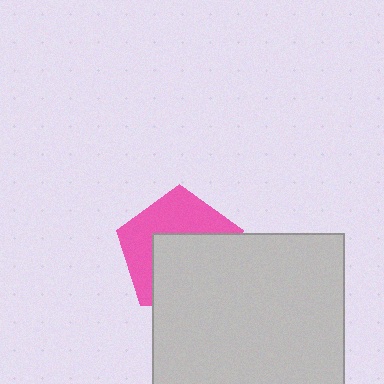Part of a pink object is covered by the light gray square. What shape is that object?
It is a pentagon.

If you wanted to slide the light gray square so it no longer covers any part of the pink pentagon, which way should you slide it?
Slide it down — that is the most direct way to separate the two shapes.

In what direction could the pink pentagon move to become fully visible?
The pink pentagon could move up. That would shift it out from behind the light gray square entirely.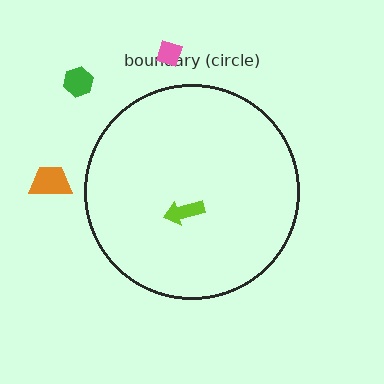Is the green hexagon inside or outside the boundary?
Outside.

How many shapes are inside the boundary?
1 inside, 3 outside.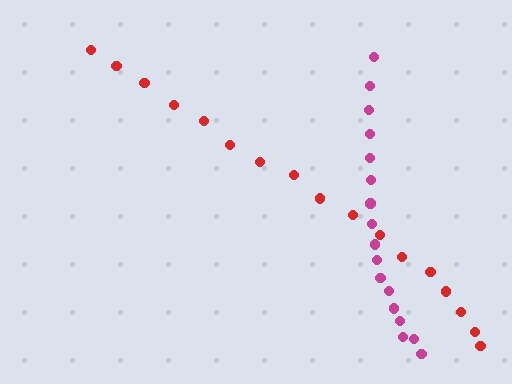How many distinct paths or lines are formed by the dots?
There are 2 distinct paths.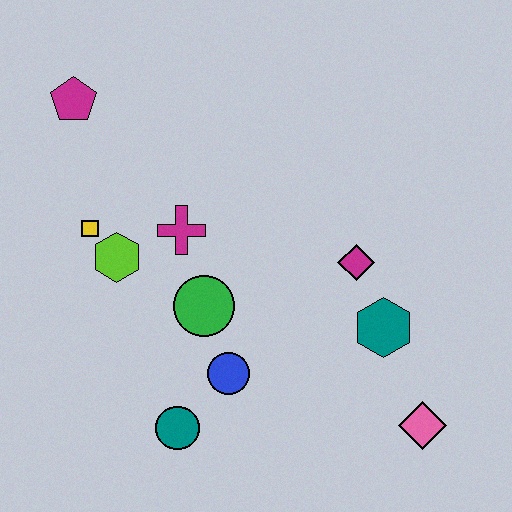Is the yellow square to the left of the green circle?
Yes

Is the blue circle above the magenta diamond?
No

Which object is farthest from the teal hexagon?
The magenta pentagon is farthest from the teal hexagon.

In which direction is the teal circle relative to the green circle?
The teal circle is below the green circle.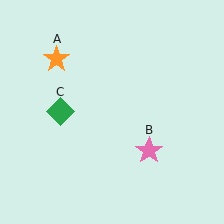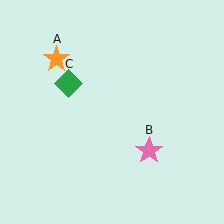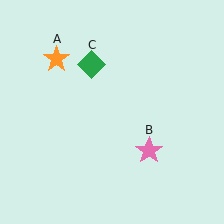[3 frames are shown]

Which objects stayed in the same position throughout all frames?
Orange star (object A) and pink star (object B) remained stationary.